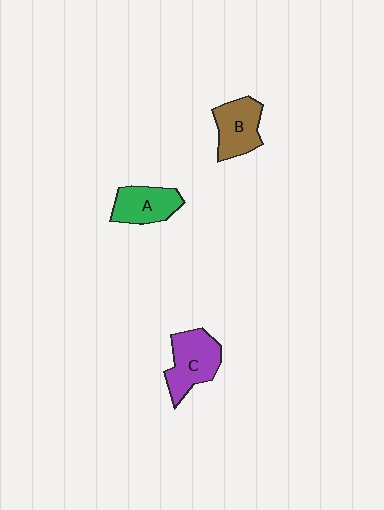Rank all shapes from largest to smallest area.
From largest to smallest: C (purple), B (brown), A (green).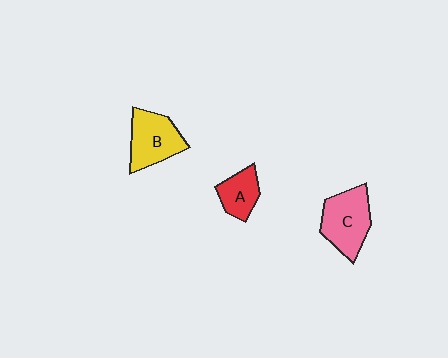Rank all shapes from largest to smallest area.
From largest to smallest: C (pink), B (yellow), A (red).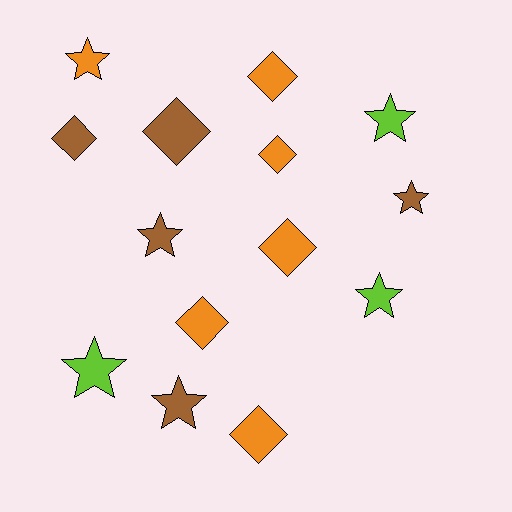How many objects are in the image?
There are 14 objects.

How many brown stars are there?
There are 3 brown stars.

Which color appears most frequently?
Orange, with 6 objects.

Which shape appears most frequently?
Diamond, with 7 objects.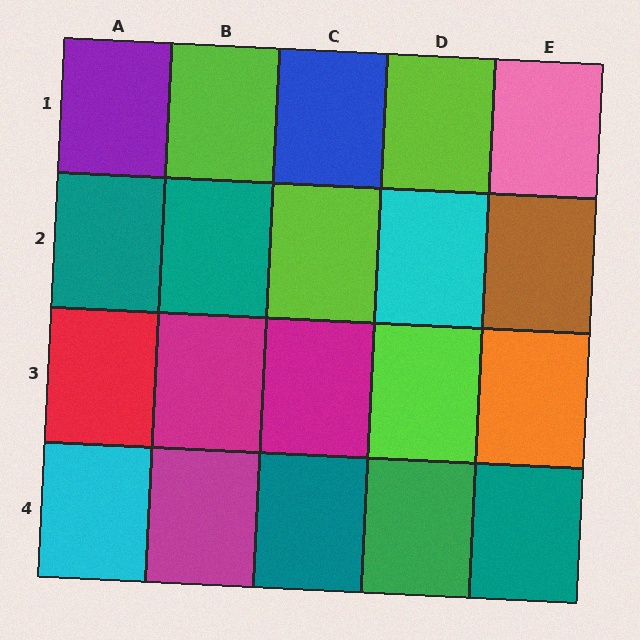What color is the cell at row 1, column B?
Lime.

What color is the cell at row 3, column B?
Magenta.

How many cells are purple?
1 cell is purple.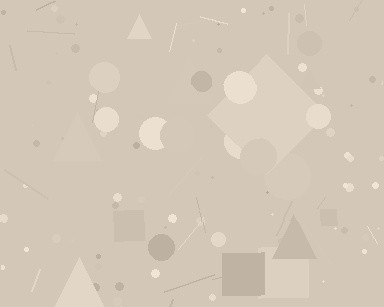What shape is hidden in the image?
A diamond is hidden in the image.